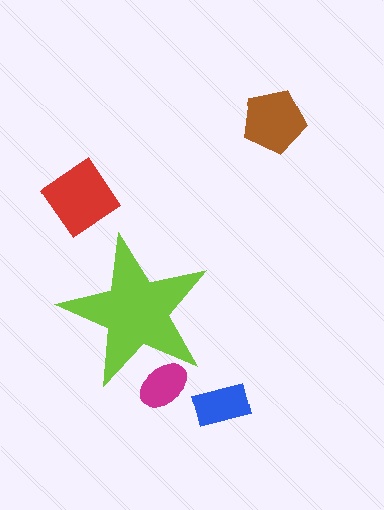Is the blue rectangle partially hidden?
No, the blue rectangle is fully visible.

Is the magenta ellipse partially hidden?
Yes, the magenta ellipse is partially hidden behind the lime star.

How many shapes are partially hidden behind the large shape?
1 shape is partially hidden.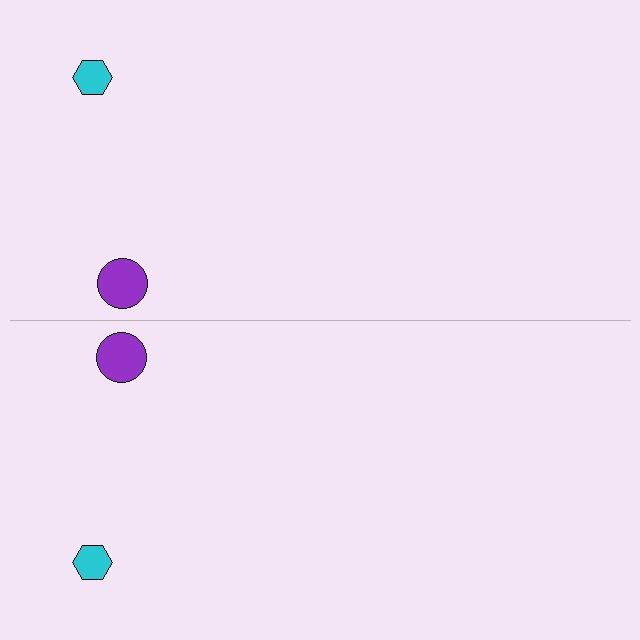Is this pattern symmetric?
Yes, this pattern has bilateral (reflection) symmetry.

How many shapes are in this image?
There are 4 shapes in this image.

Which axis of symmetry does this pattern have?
The pattern has a horizontal axis of symmetry running through the center of the image.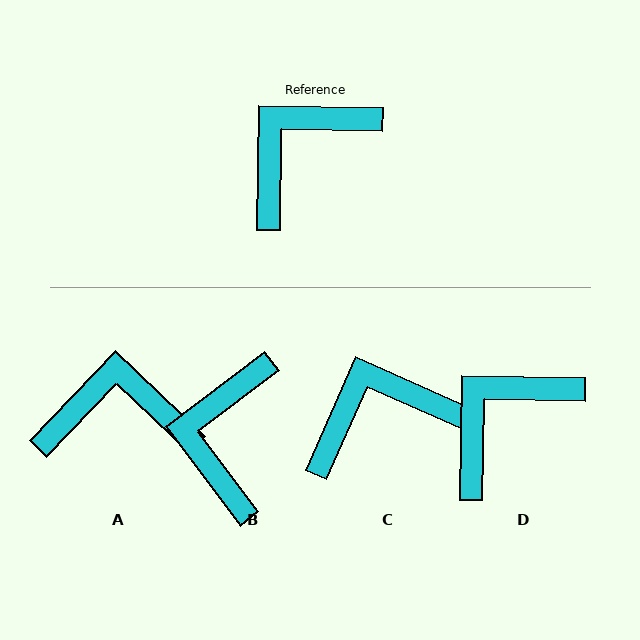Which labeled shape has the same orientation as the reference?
D.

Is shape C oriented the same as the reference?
No, it is off by about 23 degrees.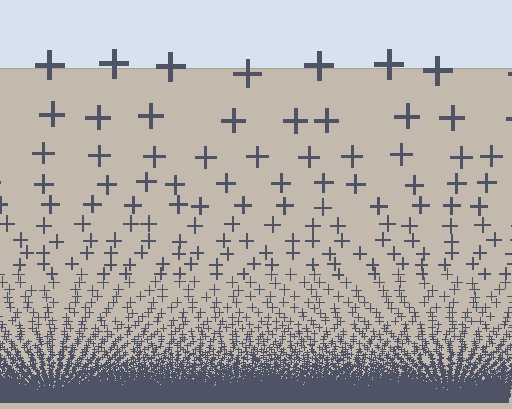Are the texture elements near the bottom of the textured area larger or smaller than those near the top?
Smaller. The gradient is inverted — elements near the bottom are smaller and denser.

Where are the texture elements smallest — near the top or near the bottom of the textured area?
Near the bottom.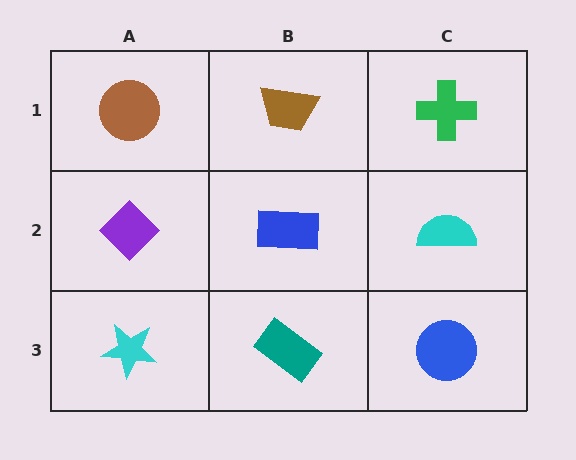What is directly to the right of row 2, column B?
A cyan semicircle.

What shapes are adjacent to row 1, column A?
A purple diamond (row 2, column A), a brown trapezoid (row 1, column B).